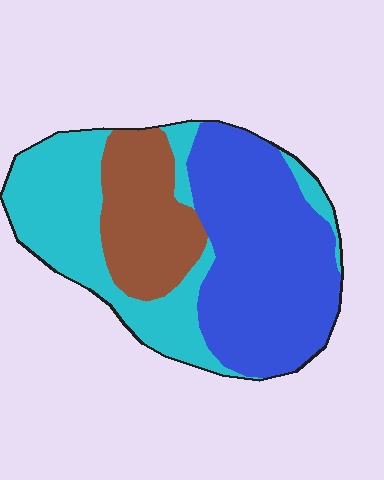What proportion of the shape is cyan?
Cyan takes up about one third (1/3) of the shape.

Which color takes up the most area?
Blue, at roughly 45%.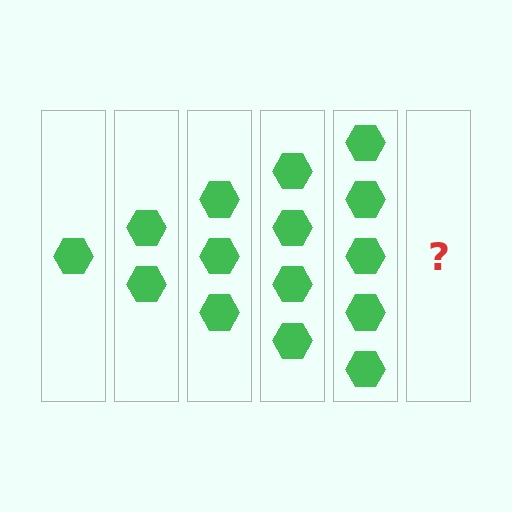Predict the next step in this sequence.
The next step is 6 hexagons.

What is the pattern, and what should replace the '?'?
The pattern is that each step adds one more hexagon. The '?' should be 6 hexagons.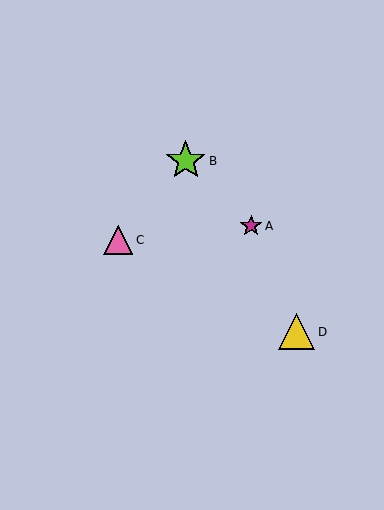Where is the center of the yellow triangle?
The center of the yellow triangle is at (297, 332).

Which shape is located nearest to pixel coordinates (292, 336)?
The yellow triangle (labeled D) at (297, 332) is nearest to that location.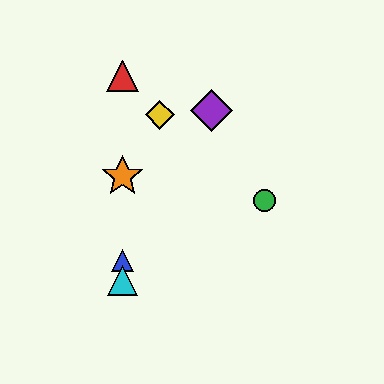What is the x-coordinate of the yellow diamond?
The yellow diamond is at x≈160.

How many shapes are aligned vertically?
4 shapes (the red triangle, the blue triangle, the orange star, the cyan triangle) are aligned vertically.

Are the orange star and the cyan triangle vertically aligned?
Yes, both are at x≈122.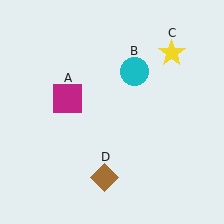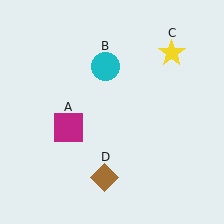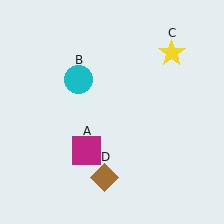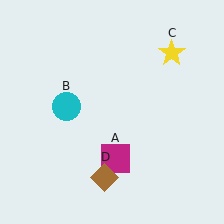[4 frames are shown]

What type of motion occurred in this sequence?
The magenta square (object A), cyan circle (object B) rotated counterclockwise around the center of the scene.